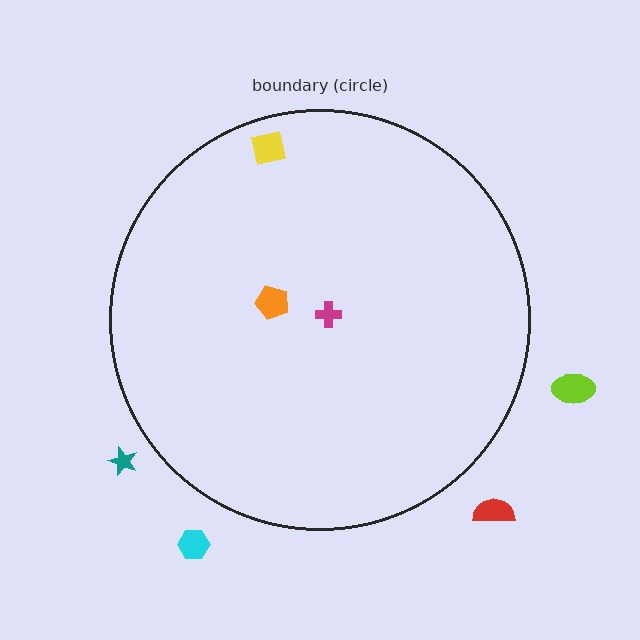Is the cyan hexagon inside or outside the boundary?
Outside.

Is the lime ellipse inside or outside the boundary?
Outside.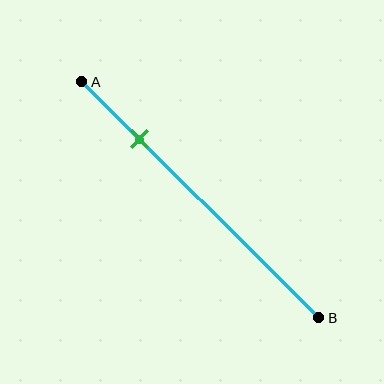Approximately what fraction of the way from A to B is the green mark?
The green mark is approximately 25% of the way from A to B.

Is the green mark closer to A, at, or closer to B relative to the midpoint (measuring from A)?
The green mark is closer to point A than the midpoint of segment AB.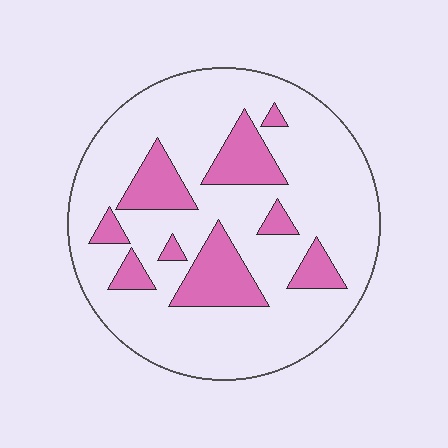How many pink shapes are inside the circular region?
9.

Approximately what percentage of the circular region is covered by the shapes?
Approximately 20%.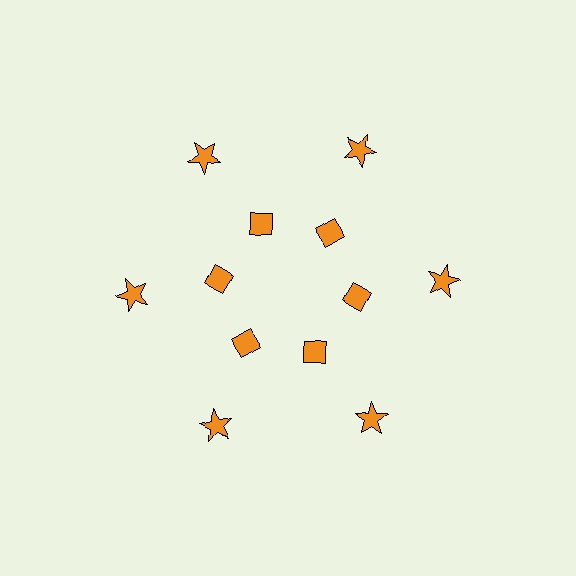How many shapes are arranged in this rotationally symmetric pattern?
There are 12 shapes, arranged in 6 groups of 2.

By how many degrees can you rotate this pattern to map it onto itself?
The pattern maps onto itself every 60 degrees of rotation.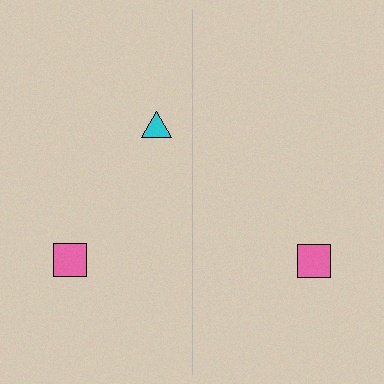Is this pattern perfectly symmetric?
No, the pattern is not perfectly symmetric. A cyan triangle is missing from the right side.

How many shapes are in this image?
There are 3 shapes in this image.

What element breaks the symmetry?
A cyan triangle is missing from the right side.